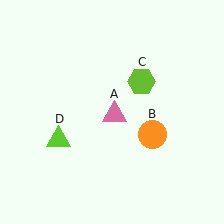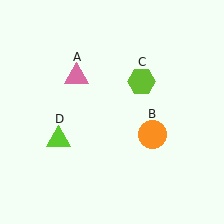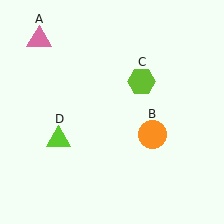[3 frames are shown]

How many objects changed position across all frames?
1 object changed position: pink triangle (object A).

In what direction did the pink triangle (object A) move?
The pink triangle (object A) moved up and to the left.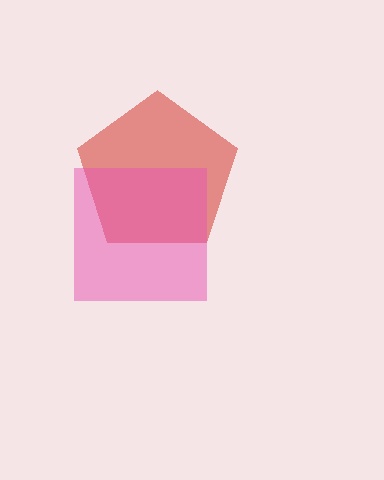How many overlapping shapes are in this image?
There are 2 overlapping shapes in the image.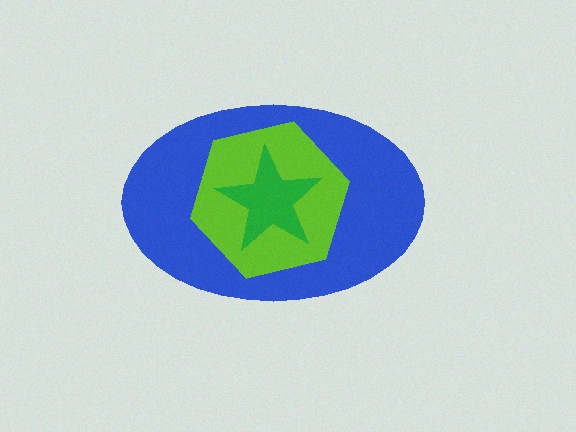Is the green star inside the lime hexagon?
Yes.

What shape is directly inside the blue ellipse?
The lime hexagon.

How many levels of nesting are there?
3.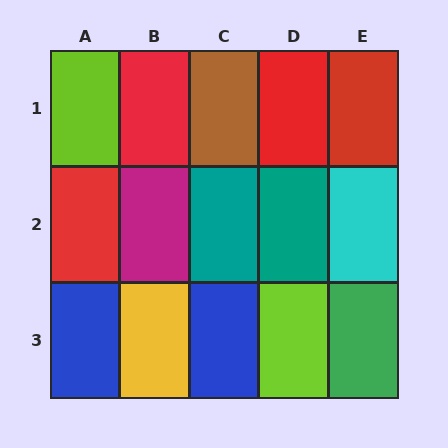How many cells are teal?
2 cells are teal.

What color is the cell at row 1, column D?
Red.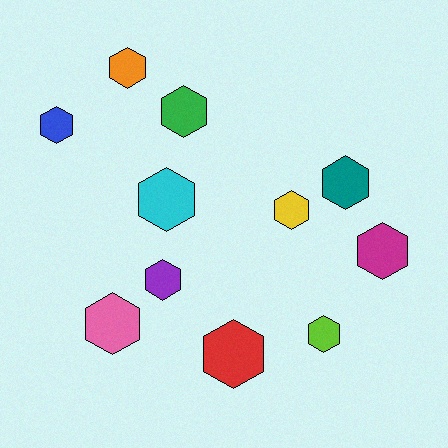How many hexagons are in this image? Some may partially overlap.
There are 11 hexagons.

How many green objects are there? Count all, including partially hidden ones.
There is 1 green object.